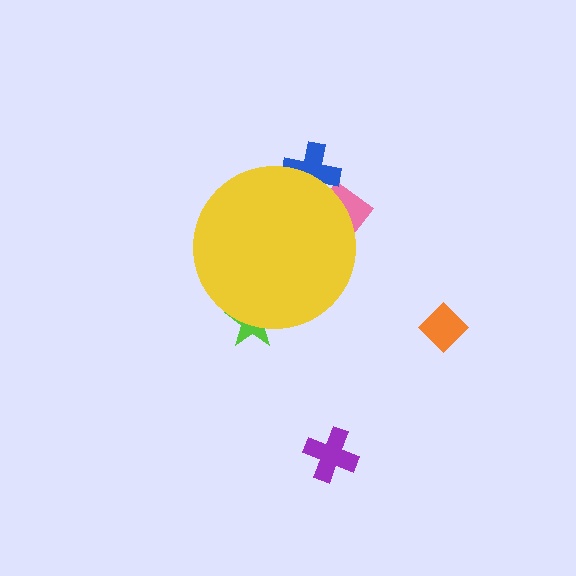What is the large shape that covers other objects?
A yellow circle.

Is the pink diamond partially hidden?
Yes, the pink diamond is partially hidden behind the yellow circle.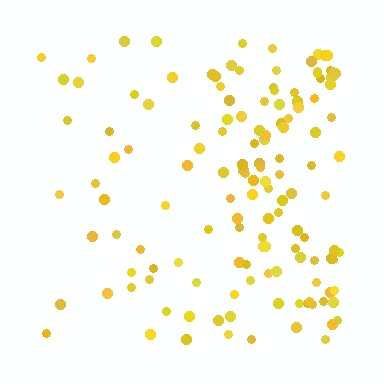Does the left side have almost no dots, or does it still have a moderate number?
Still a moderate number, just noticeably fewer than the right.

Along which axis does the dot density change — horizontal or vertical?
Horizontal.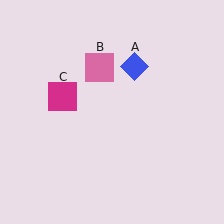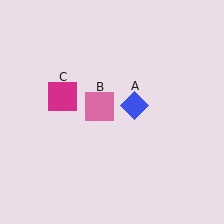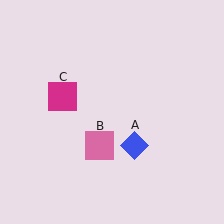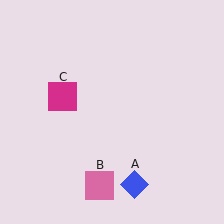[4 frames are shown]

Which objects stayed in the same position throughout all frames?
Magenta square (object C) remained stationary.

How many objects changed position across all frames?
2 objects changed position: blue diamond (object A), pink square (object B).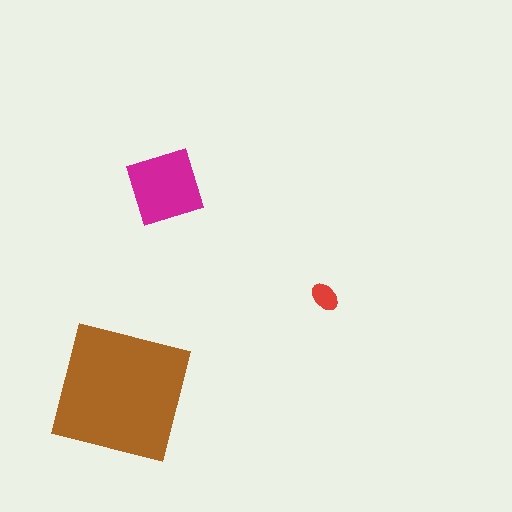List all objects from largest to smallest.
The brown square, the magenta diamond, the red ellipse.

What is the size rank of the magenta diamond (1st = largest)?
2nd.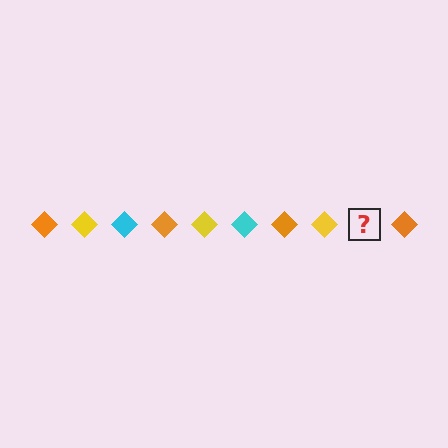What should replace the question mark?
The question mark should be replaced with a cyan diamond.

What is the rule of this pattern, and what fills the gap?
The rule is that the pattern cycles through orange, yellow, cyan diamonds. The gap should be filled with a cyan diamond.